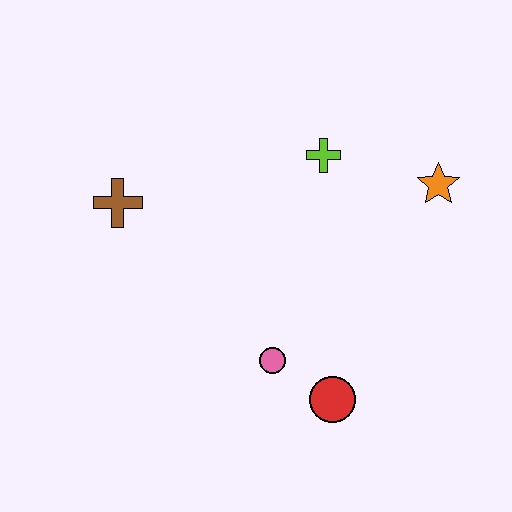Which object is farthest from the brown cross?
The orange star is farthest from the brown cross.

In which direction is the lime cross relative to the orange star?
The lime cross is to the left of the orange star.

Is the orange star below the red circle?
No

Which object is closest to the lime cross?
The orange star is closest to the lime cross.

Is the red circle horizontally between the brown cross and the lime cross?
No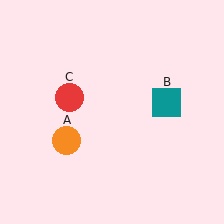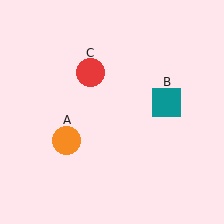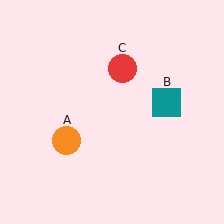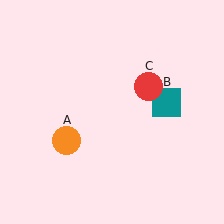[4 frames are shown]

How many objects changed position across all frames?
1 object changed position: red circle (object C).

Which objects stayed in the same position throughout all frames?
Orange circle (object A) and teal square (object B) remained stationary.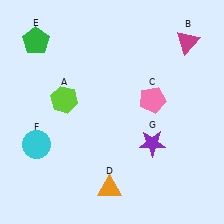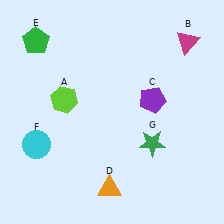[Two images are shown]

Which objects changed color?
C changed from pink to purple. G changed from purple to green.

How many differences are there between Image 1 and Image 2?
There are 2 differences between the two images.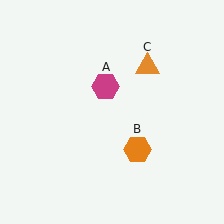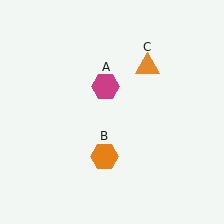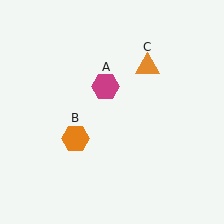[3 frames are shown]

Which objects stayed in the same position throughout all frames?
Magenta hexagon (object A) and orange triangle (object C) remained stationary.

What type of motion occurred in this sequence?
The orange hexagon (object B) rotated clockwise around the center of the scene.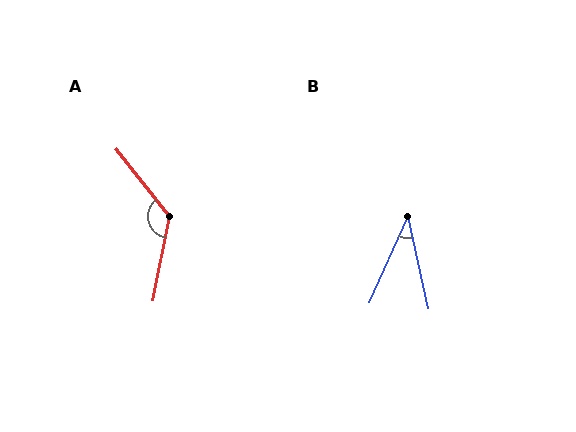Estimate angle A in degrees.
Approximately 130 degrees.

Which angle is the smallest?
B, at approximately 37 degrees.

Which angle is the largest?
A, at approximately 130 degrees.